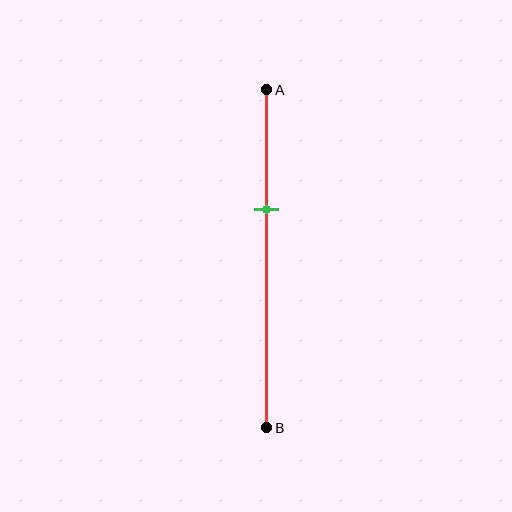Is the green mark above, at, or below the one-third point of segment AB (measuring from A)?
The green mark is approximately at the one-third point of segment AB.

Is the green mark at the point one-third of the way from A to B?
Yes, the mark is approximately at the one-third point.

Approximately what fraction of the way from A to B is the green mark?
The green mark is approximately 35% of the way from A to B.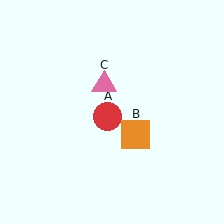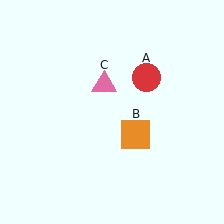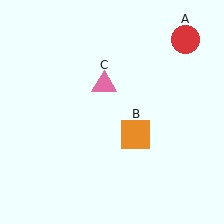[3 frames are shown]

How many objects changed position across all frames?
1 object changed position: red circle (object A).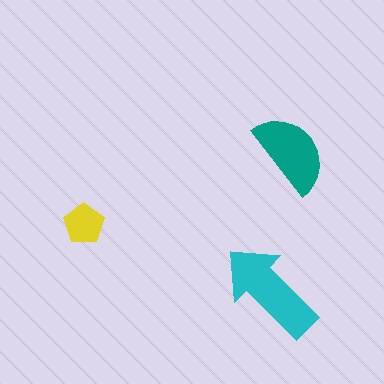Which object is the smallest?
The yellow pentagon.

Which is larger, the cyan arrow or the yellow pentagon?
The cyan arrow.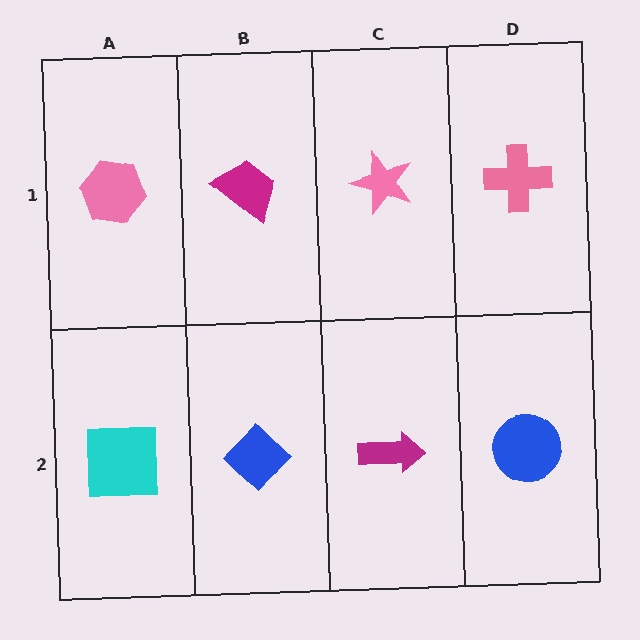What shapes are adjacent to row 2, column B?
A magenta trapezoid (row 1, column B), a cyan square (row 2, column A), a magenta arrow (row 2, column C).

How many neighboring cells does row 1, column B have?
3.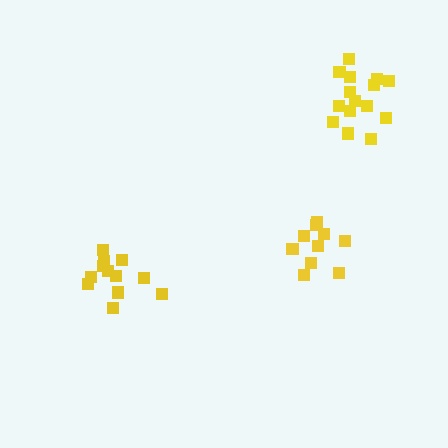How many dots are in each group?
Group 1: 13 dots, Group 2: 10 dots, Group 3: 15 dots (38 total).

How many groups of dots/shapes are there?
There are 3 groups.